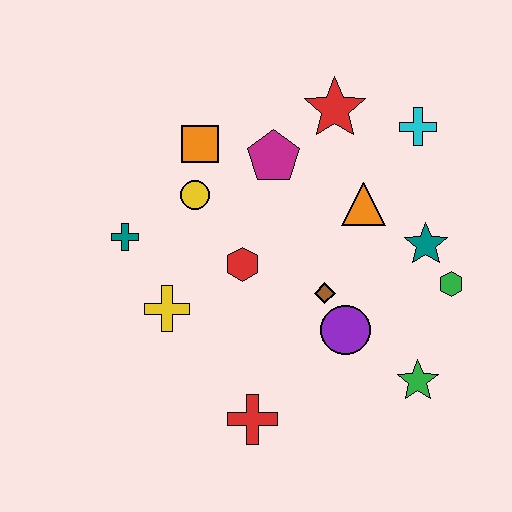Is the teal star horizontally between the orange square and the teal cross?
No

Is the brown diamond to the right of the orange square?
Yes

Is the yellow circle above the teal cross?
Yes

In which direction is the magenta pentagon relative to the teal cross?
The magenta pentagon is to the right of the teal cross.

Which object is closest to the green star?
The purple circle is closest to the green star.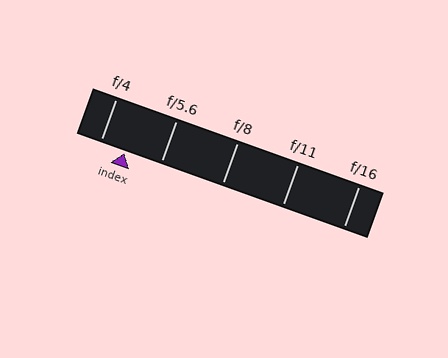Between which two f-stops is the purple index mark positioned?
The index mark is between f/4 and f/5.6.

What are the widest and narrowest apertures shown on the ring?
The widest aperture shown is f/4 and the narrowest is f/16.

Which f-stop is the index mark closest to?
The index mark is closest to f/4.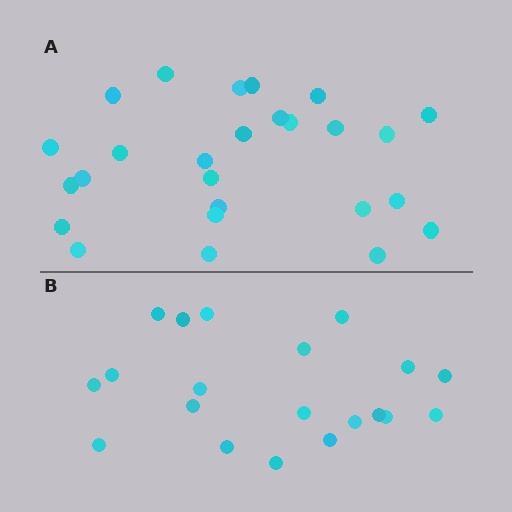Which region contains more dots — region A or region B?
Region A (the top region) has more dots.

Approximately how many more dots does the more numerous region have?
Region A has about 6 more dots than region B.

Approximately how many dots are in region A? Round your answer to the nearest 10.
About 30 dots. (The exact count is 26, which rounds to 30.)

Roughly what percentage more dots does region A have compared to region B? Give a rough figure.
About 30% more.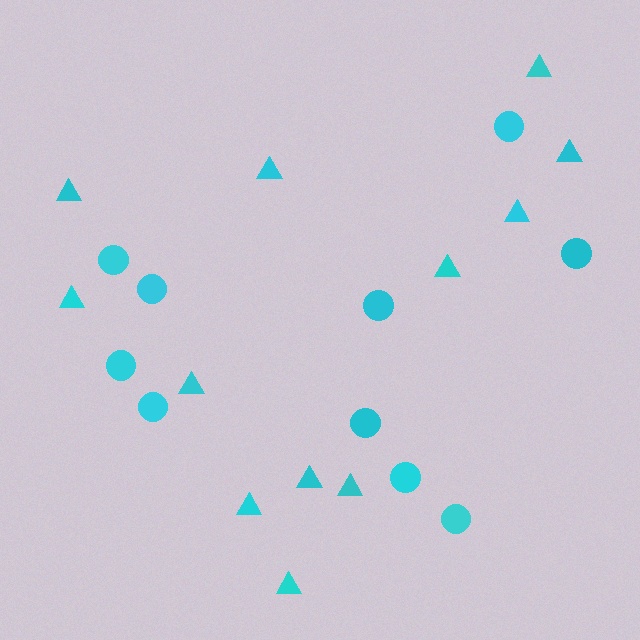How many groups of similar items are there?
There are 2 groups: one group of circles (10) and one group of triangles (12).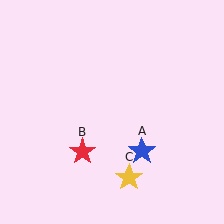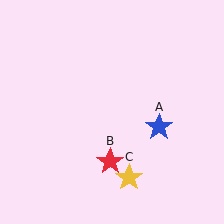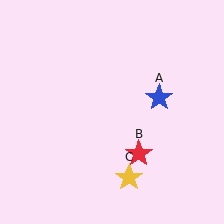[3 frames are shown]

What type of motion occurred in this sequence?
The blue star (object A), red star (object B) rotated counterclockwise around the center of the scene.